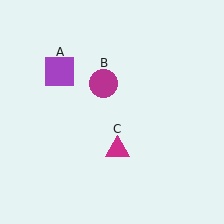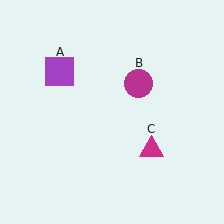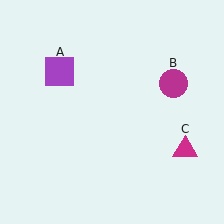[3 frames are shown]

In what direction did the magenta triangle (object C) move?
The magenta triangle (object C) moved right.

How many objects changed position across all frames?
2 objects changed position: magenta circle (object B), magenta triangle (object C).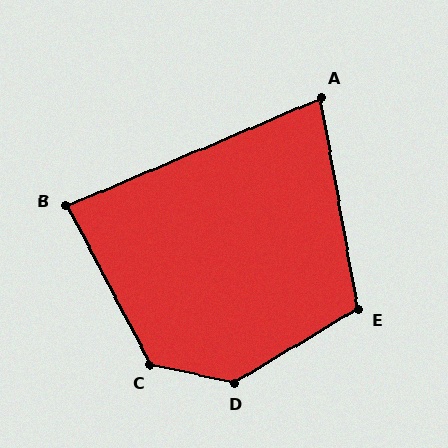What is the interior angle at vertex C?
Approximately 130 degrees (obtuse).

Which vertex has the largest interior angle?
D, at approximately 137 degrees.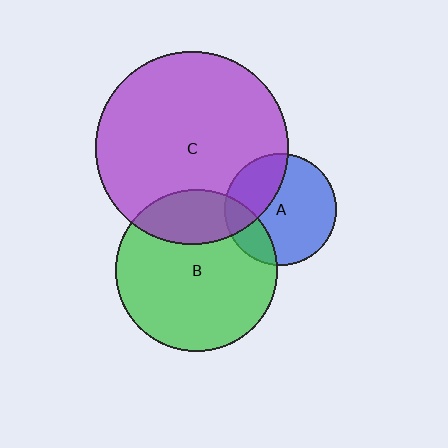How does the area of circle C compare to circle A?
Approximately 3.0 times.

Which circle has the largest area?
Circle C (purple).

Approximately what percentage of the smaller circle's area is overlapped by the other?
Approximately 20%.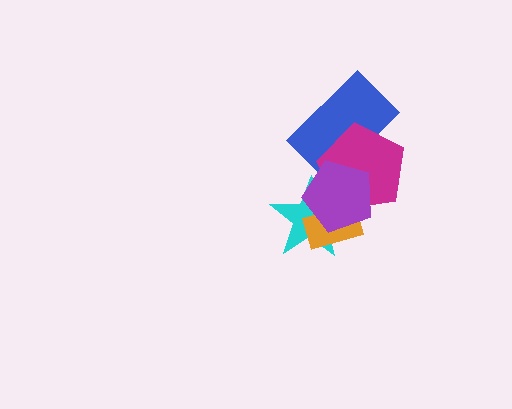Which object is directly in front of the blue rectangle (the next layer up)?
The magenta pentagon is directly in front of the blue rectangle.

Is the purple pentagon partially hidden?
No, no other shape covers it.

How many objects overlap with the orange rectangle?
3 objects overlap with the orange rectangle.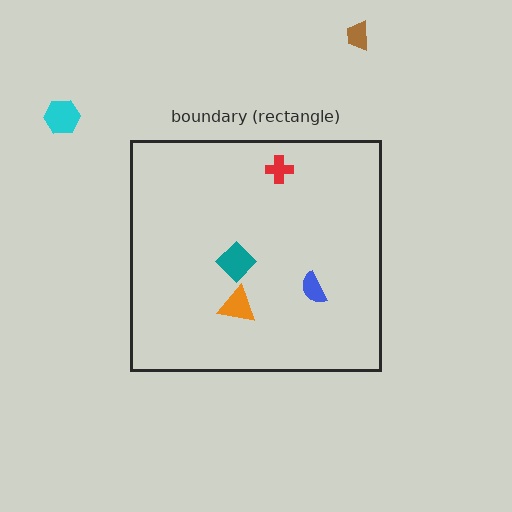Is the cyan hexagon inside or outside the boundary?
Outside.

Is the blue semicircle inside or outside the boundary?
Inside.